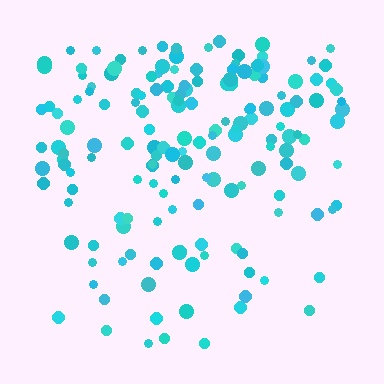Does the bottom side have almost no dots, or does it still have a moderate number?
Still a moderate number, just noticeably fewer than the top.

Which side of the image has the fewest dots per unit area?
The bottom.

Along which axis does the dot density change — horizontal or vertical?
Vertical.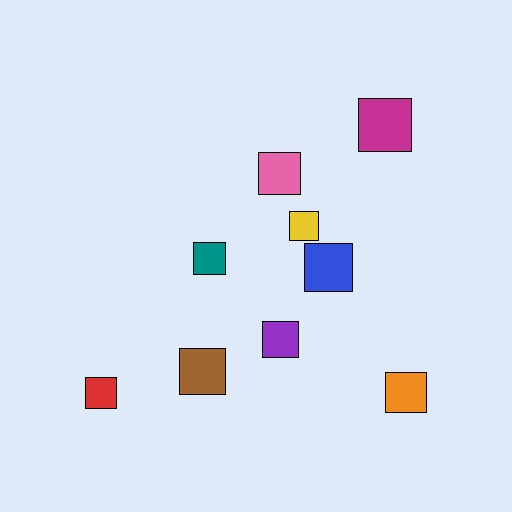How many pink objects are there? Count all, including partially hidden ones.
There is 1 pink object.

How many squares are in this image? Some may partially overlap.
There are 9 squares.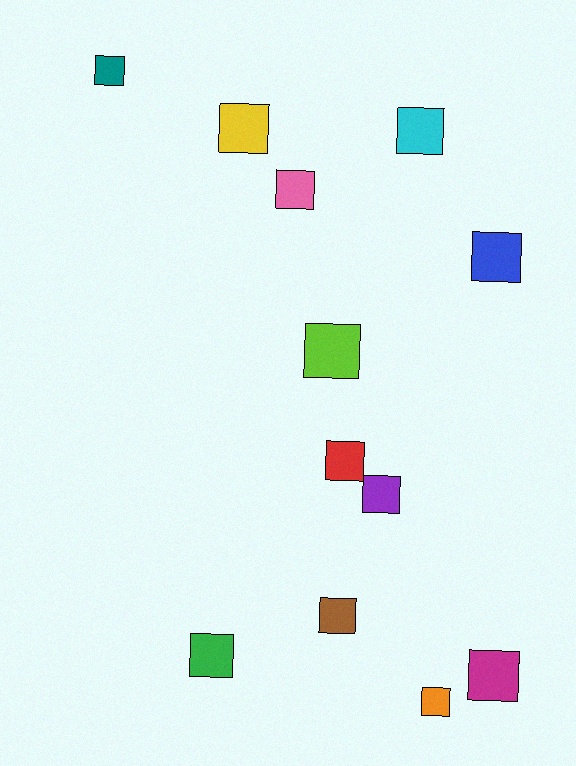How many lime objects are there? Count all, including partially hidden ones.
There is 1 lime object.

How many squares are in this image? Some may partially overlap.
There are 12 squares.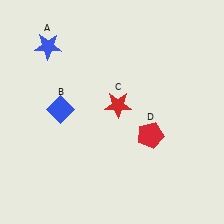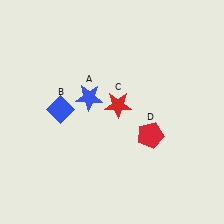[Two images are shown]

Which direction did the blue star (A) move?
The blue star (A) moved down.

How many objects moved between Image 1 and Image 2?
1 object moved between the two images.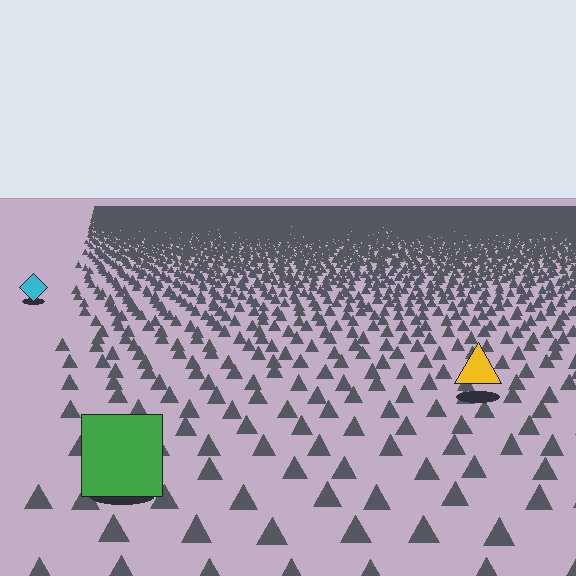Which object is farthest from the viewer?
The cyan diamond is farthest from the viewer. It appears smaller and the ground texture around it is denser.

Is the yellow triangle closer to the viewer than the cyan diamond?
Yes. The yellow triangle is closer — you can tell from the texture gradient: the ground texture is coarser near it.